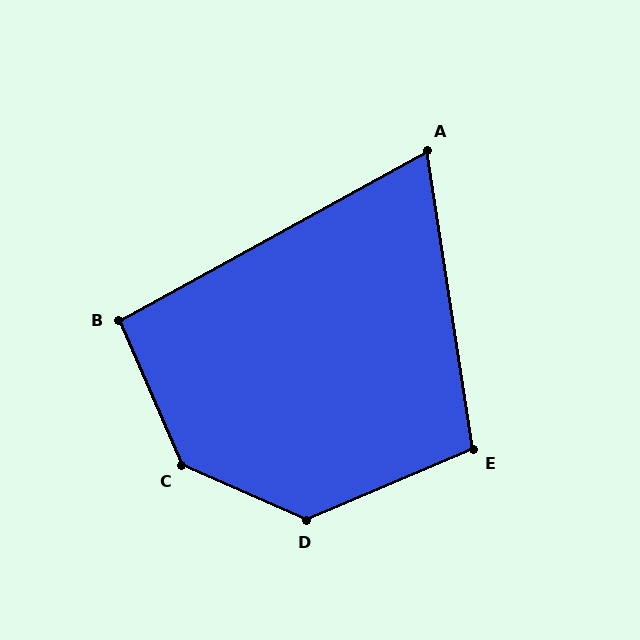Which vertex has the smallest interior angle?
A, at approximately 70 degrees.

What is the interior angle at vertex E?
Approximately 104 degrees (obtuse).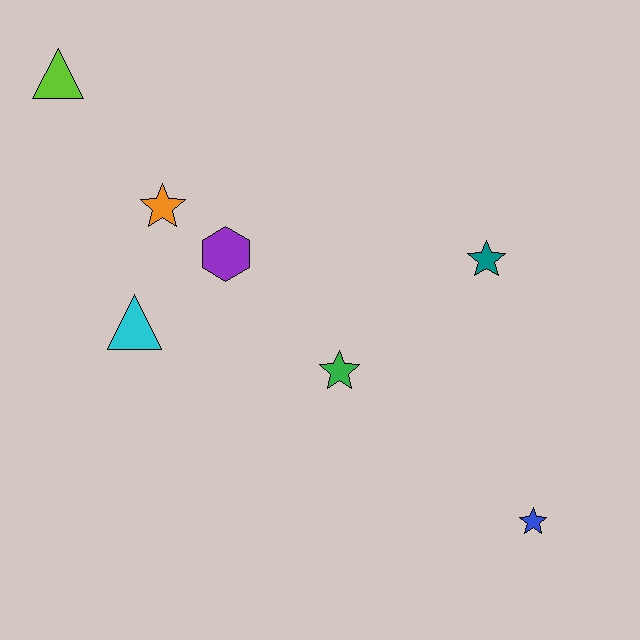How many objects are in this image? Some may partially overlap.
There are 7 objects.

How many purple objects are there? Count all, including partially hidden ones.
There is 1 purple object.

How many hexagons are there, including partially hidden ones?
There is 1 hexagon.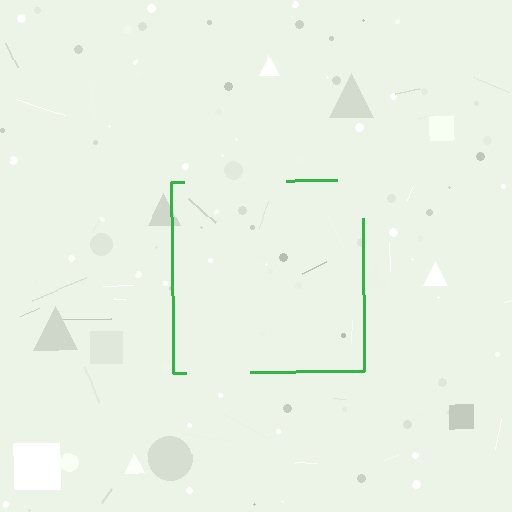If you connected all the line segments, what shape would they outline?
They would outline a square.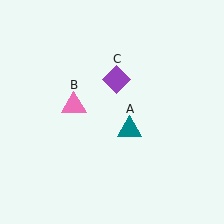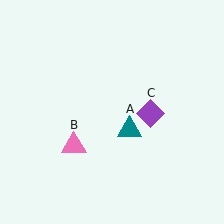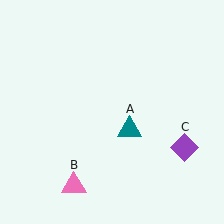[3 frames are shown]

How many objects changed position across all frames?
2 objects changed position: pink triangle (object B), purple diamond (object C).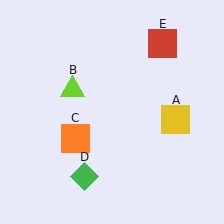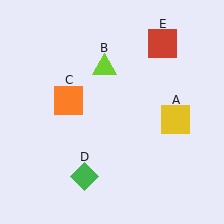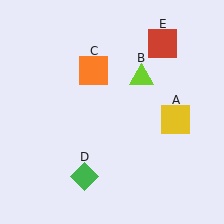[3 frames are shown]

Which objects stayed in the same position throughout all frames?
Yellow square (object A) and green diamond (object D) and red square (object E) remained stationary.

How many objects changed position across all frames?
2 objects changed position: lime triangle (object B), orange square (object C).